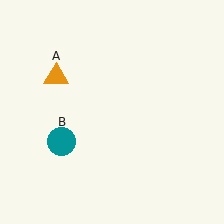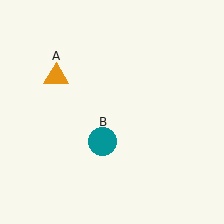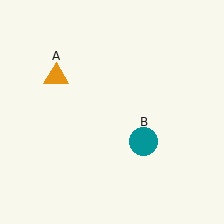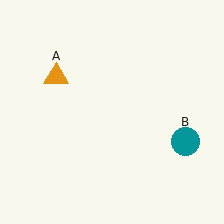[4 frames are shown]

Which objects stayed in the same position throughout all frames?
Orange triangle (object A) remained stationary.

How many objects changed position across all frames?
1 object changed position: teal circle (object B).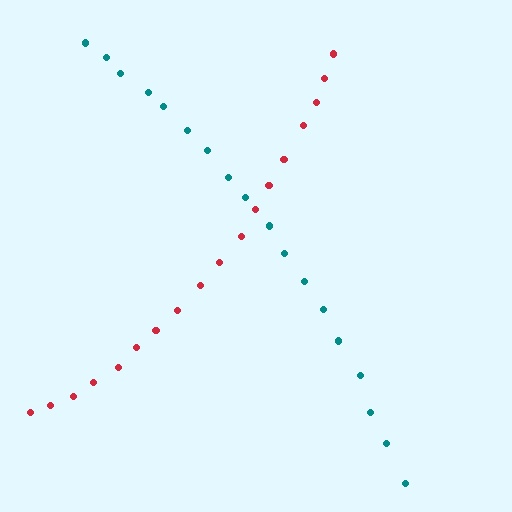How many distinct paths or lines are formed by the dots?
There are 2 distinct paths.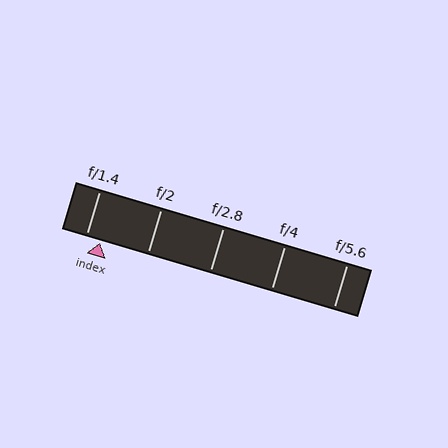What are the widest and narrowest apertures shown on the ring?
The widest aperture shown is f/1.4 and the narrowest is f/5.6.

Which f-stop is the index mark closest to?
The index mark is closest to f/1.4.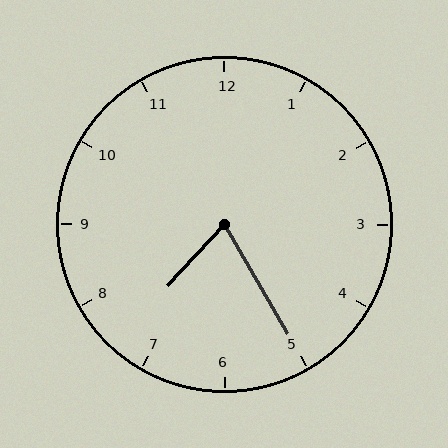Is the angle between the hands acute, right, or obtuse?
It is acute.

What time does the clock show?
7:25.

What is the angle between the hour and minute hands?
Approximately 72 degrees.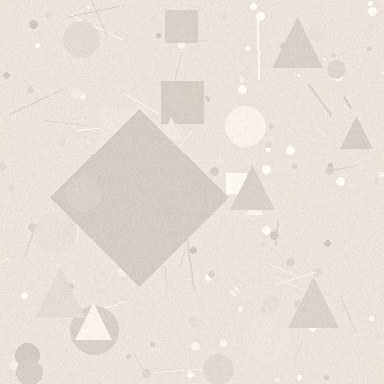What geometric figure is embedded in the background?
A diamond is embedded in the background.